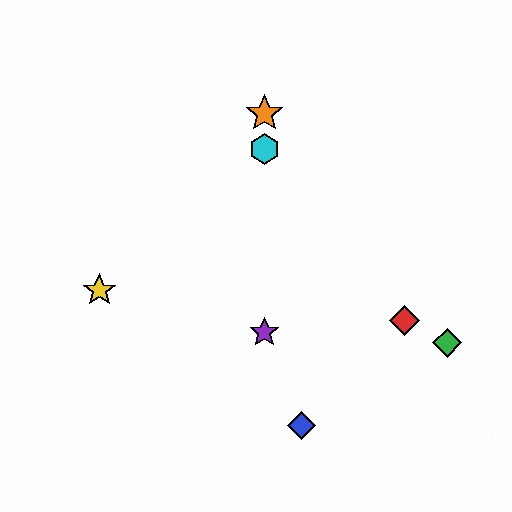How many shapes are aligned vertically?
3 shapes (the purple star, the orange star, the cyan hexagon) are aligned vertically.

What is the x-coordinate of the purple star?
The purple star is at x≈264.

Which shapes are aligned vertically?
The purple star, the orange star, the cyan hexagon are aligned vertically.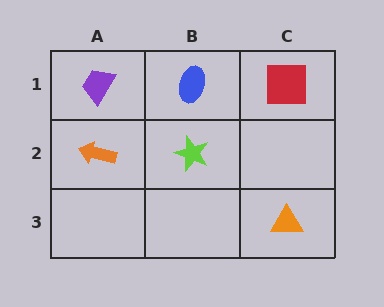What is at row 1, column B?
A blue ellipse.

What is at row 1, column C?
A red square.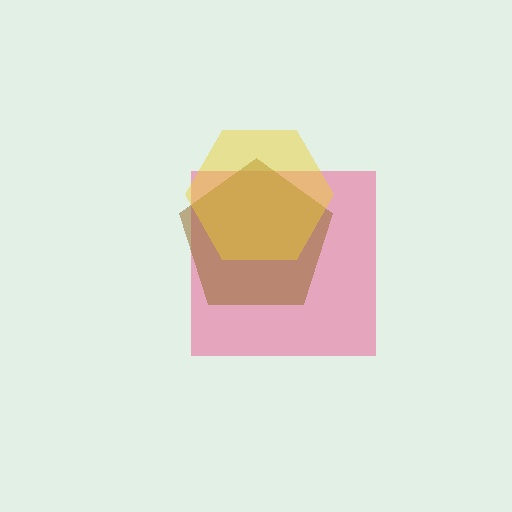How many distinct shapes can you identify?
There are 3 distinct shapes: a pink square, a brown pentagon, a yellow hexagon.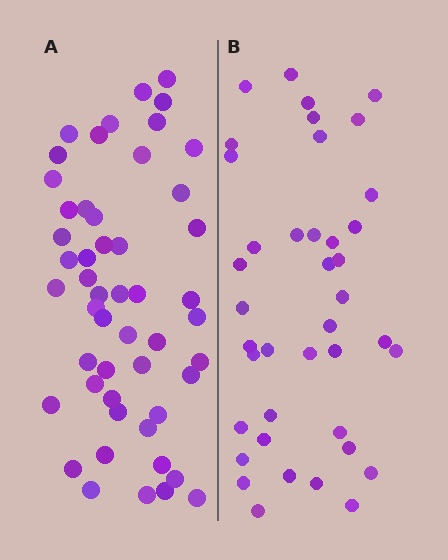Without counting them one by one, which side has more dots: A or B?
Region A (the left region) has more dots.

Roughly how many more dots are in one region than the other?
Region A has roughly 12 or so more dots than region B.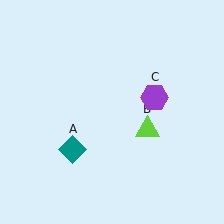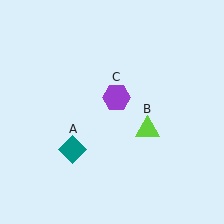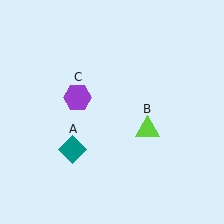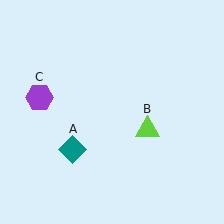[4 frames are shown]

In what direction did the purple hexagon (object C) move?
The purple hexagon (object C) moved left.